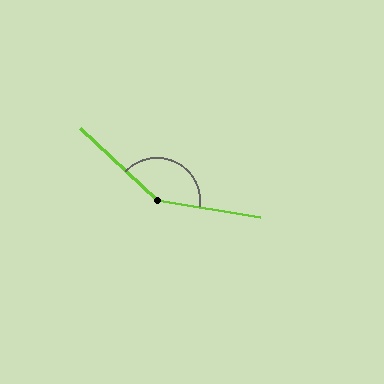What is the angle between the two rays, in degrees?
Approximately 146 degrees.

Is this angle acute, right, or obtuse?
It is obtuse.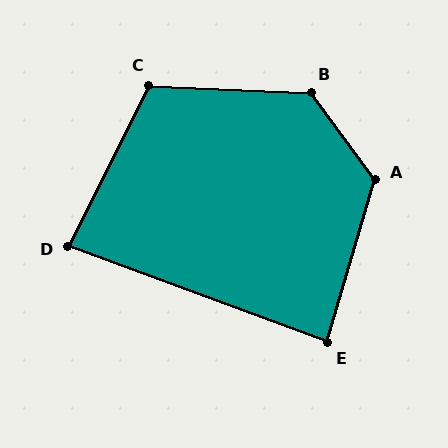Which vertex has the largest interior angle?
B, at approximately 129 degrees.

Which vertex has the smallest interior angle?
D, at approximately 84 degrees.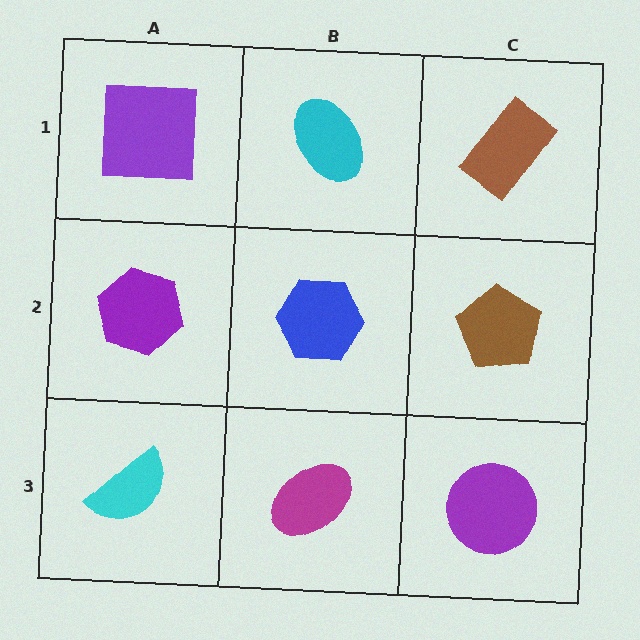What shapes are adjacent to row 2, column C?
A brown rectangle (row 1, column C), a purple circle (row 3, column C), a blue hexagon (row 2, column B).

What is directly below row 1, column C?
A brown pentagon.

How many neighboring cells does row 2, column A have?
3.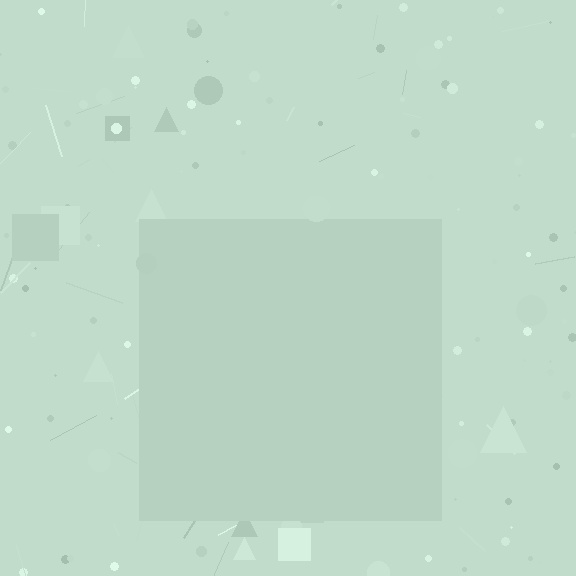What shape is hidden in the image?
A square is hidden in the image.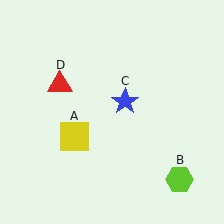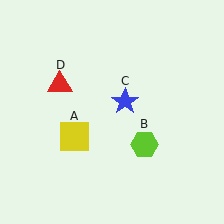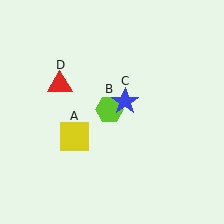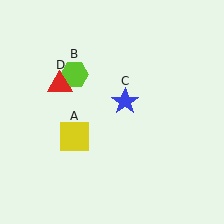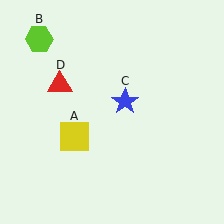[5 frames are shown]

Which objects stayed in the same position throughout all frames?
Yellow square (object A) and blue star (object C) and red triangle (object D) remained stationary.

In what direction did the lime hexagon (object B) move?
The lime hexagon (object B) moved up and to the left.